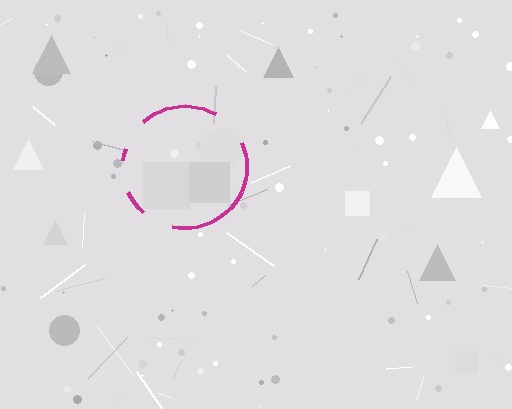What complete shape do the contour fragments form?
The contour fragments form a circle.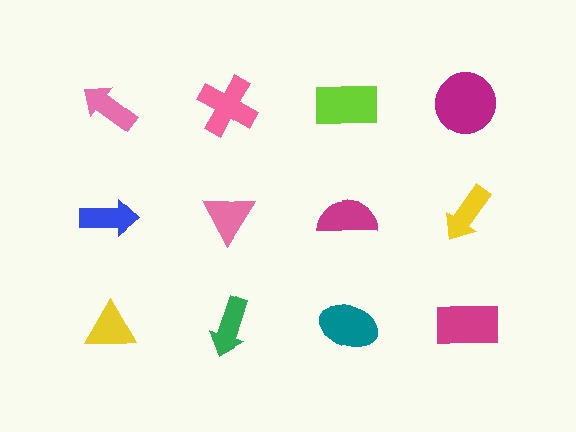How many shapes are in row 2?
4 shapes.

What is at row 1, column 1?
A pink arrow.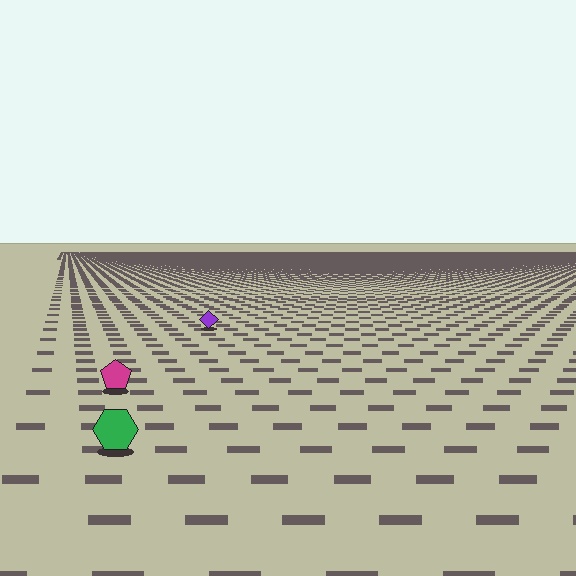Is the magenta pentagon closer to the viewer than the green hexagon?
No. The green hexagon is closer — you can tell from the texture gradient: the ground texture is coarser near it.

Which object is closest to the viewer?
The green hexagon is closest. The texture marks near it are larger and more spread out.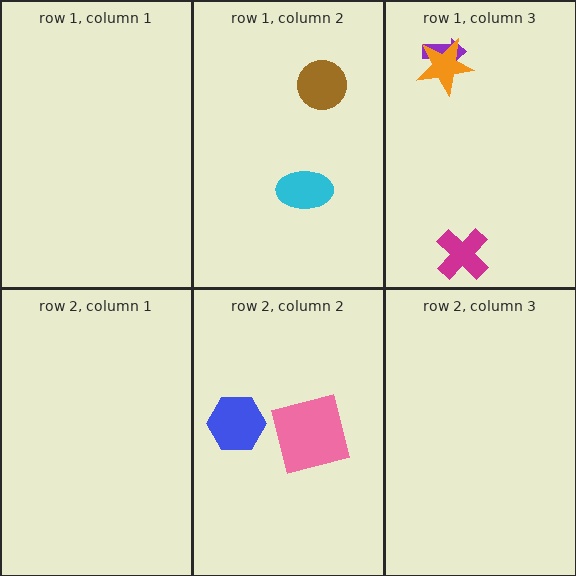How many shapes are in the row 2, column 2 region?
2.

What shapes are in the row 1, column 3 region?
The purple arrow, the orange star, the magenta cross.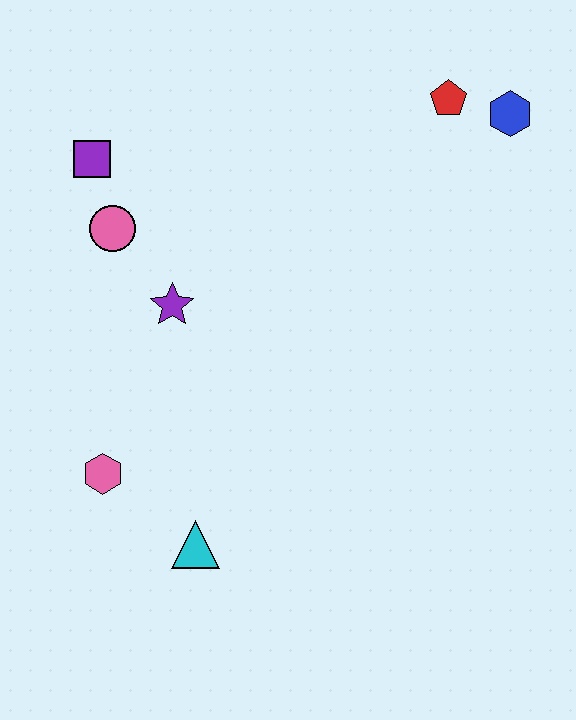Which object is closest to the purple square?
The pink circle is closest to the purple square.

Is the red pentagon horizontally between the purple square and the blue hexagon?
Yes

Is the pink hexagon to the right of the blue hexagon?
No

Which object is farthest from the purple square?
The blue hexagon is farthest from the purple square.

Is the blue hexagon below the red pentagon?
Yes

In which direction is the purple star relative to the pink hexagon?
The purple star is above the pink hexagon.